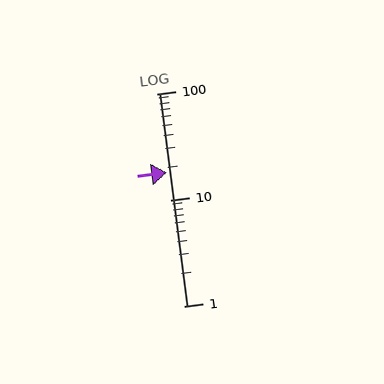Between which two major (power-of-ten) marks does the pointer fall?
The pointer is between 10 and 100.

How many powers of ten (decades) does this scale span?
The scale spans 2 decades, from 1 to 100.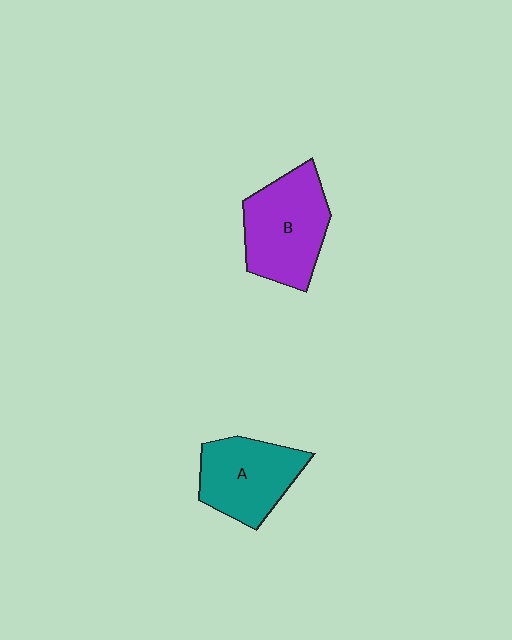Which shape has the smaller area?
Shape A (teal).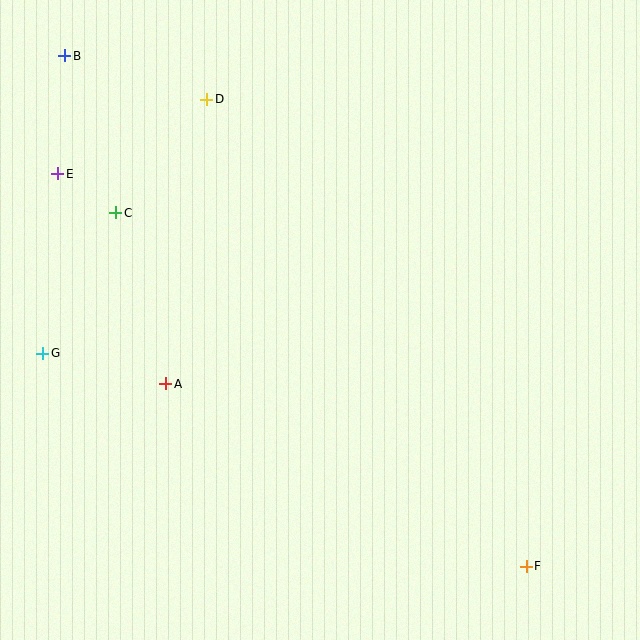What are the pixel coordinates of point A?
Point A is at (166, 384).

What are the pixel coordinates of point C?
Point C is at (116, 213).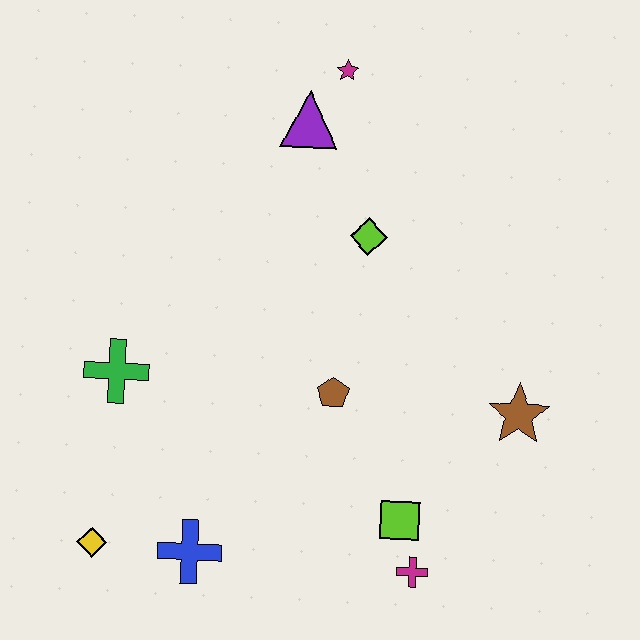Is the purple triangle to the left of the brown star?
Yes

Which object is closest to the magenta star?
The purple triangle is closest to the magenta star.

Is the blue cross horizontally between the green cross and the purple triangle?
Yes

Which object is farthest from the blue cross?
The magenta star is farthest from the blue cross.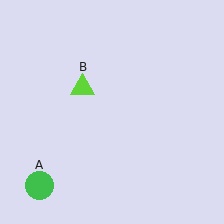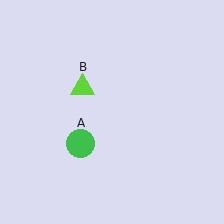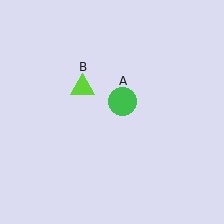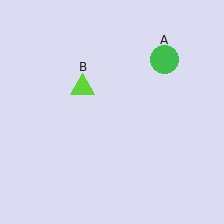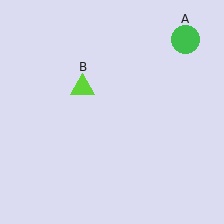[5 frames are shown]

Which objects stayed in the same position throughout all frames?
Lime triangle (object B) remained stationary.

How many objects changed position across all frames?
1 object changed position: green circle (object A).